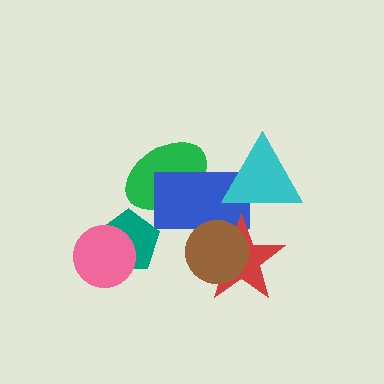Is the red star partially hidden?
Yes, it is partially covered by another shape.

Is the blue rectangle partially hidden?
Yes, it is partially covered by another shape.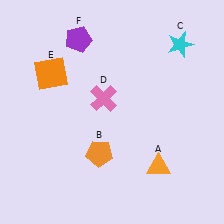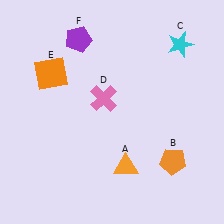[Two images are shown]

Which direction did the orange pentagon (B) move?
The orange pentagon (B) moved right.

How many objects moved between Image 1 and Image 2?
2 objects moved between the two images.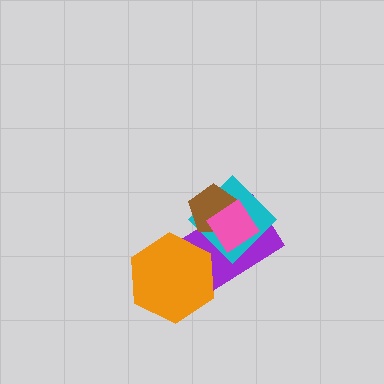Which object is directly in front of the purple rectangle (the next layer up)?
The cyan diamond is directly in front of the purple rectangle.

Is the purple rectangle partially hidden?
Yes, it is partially covered by another shape.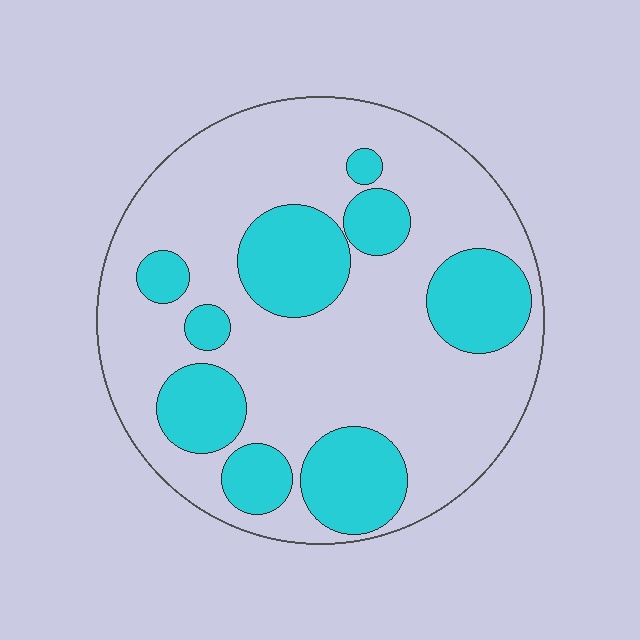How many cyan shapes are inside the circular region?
9.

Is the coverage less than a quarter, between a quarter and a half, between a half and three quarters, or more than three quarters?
Between a quarter and a half.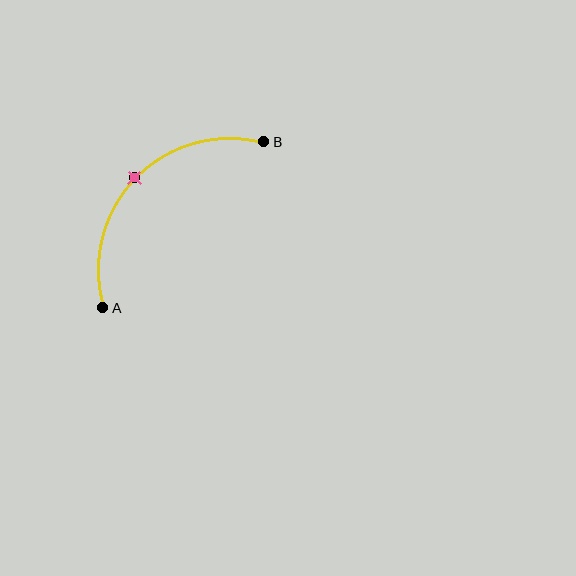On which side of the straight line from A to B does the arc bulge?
The arc bulges above and to the left of the straight line connecting A and B.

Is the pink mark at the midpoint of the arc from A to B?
Yes. The pink mark lies on the arc at equal arc-length from both A and B — it is the arc midpoint.